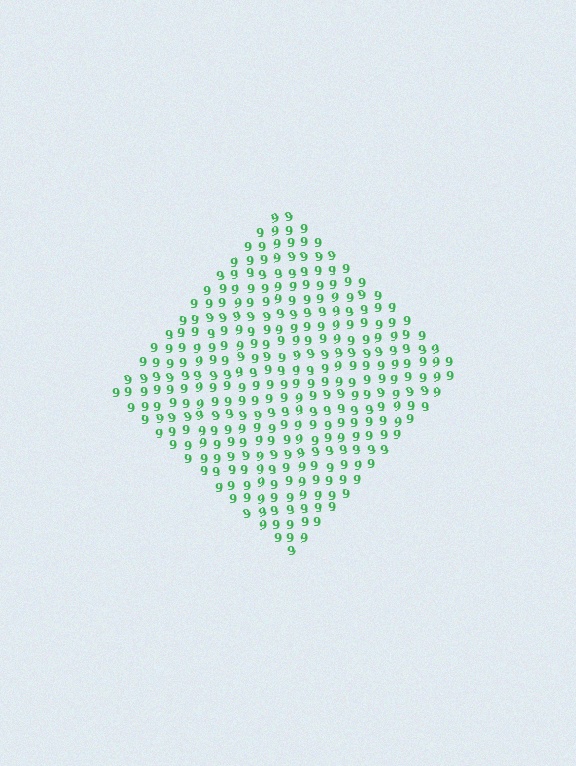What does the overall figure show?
The overall figure shows a diamond.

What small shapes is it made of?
It is made of small digit 9's.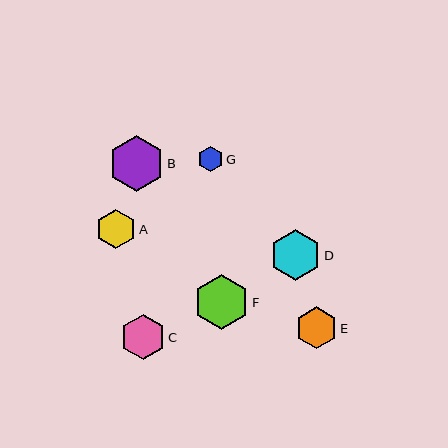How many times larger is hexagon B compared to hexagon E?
Hexagon B is approximately 1.3 times the size of hexagon E.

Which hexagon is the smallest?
Hexagon G is the smallest with a size of approximately 26 pixels.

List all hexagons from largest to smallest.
From largest to smallest: F, B, D, C, E, A, G.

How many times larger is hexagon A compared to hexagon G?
Hexagon A is approximately 1.5 times the size of hexagon G.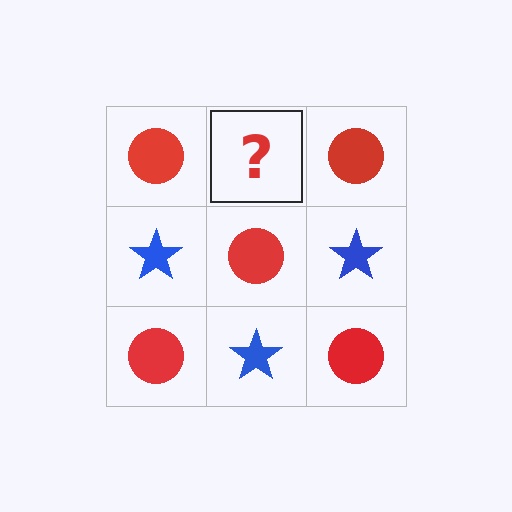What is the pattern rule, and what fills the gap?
The rule is that it alternates red circle and blue star in a checkerboard pattern. The gap should be filled with a blue star.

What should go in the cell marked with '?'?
The missing cell should contain a blue star.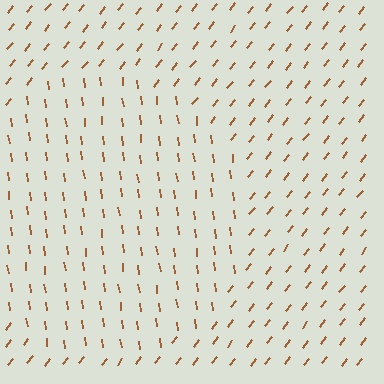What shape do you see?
I see a circle.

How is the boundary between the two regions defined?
The boundary is defined purely by a change in line orientation (approximately 45 degrees difference). All lines are the same color and thickness.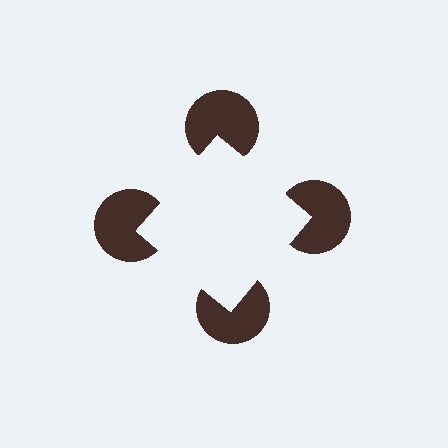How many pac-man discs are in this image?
There are 4 — one at each vertex of the illusory square.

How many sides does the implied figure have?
4 sides.